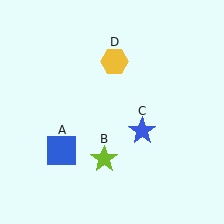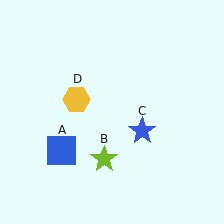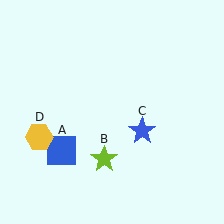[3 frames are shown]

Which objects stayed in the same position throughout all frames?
Blue square (object A) and lime star (object B) and blue star (object C) remained stationary.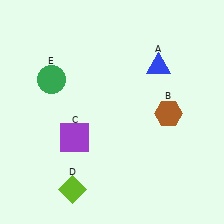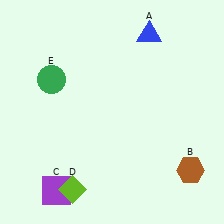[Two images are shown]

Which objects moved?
The objects that moved are: the blue triangle (A), the brown hexagon (B), the purple square (C).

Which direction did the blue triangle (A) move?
The blue triangle (A) moved up.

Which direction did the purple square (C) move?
The purple square (C) moved down.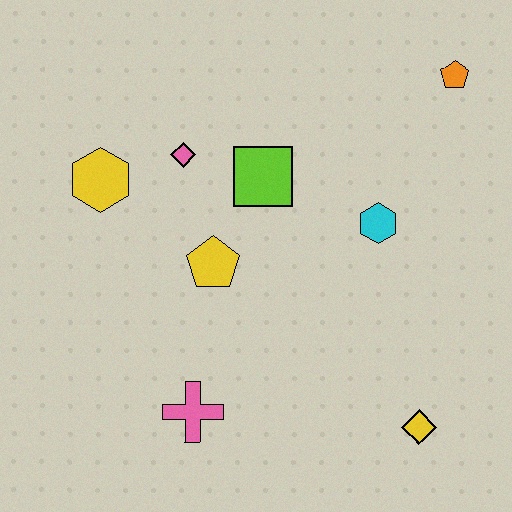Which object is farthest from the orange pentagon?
The pink cross is farthest from the orange pentagon.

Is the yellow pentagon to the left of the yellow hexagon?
No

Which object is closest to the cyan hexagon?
The lime square is closest to the cyan hexagon.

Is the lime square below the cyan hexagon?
No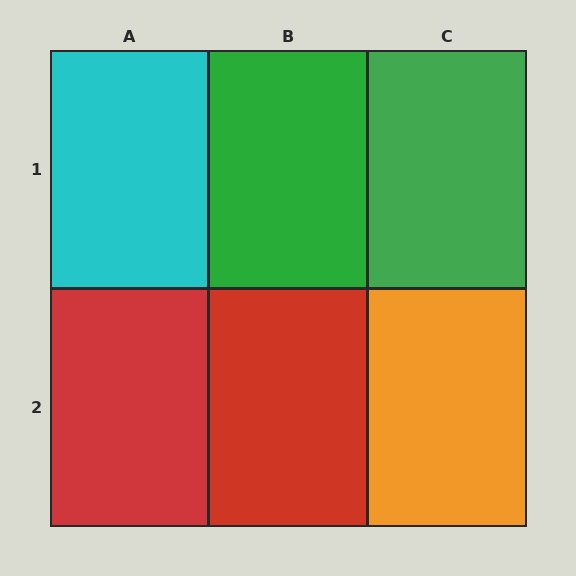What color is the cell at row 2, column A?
Red.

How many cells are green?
2 cells are green.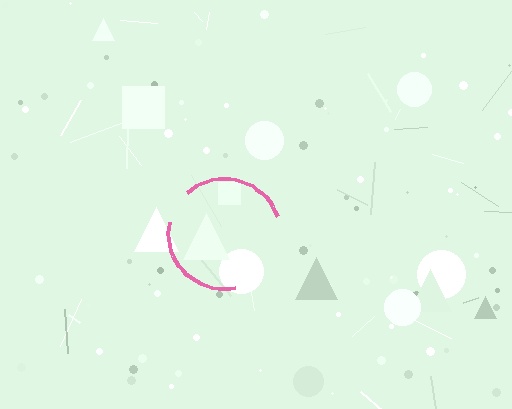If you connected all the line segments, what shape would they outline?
They would outline a circle.